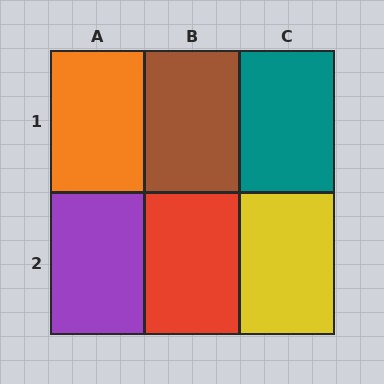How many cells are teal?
1 cell is teal.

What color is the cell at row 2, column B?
Red.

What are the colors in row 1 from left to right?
Orange, brown, teal.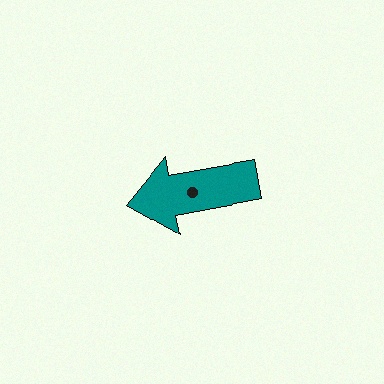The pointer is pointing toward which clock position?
Roughly 9 o'clock.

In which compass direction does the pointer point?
West.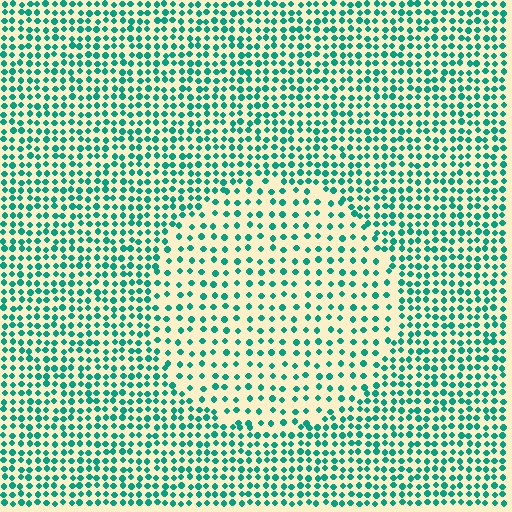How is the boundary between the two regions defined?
The boundary is defined by a change in element density (approximately 1.9x ratio). All elements are the same color, size, and shape.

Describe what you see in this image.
The image contains small teal elements arranged at two different densities. A circle-shaped region is visible where the elements are less densely packed than the surrounding area.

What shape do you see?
I see a circle.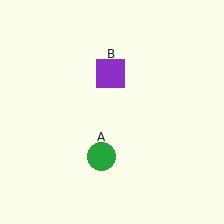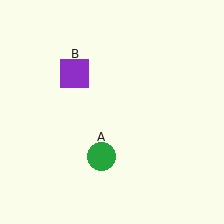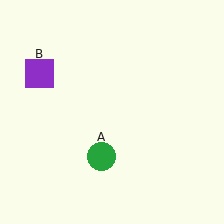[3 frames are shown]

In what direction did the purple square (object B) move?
The purple square (object B) moved left.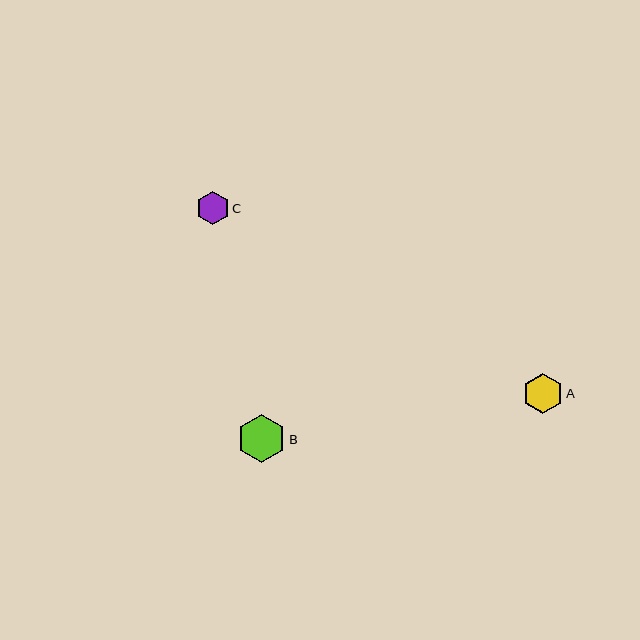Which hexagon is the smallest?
Hexagon C is the smallest with a size of approximately 33 pixels.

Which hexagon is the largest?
Hexagon B is the largest with a size of approximately 48 pixels.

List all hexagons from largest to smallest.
From largest to smallest: B, A, C.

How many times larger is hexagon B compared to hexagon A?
Hexagon B is approximately 1.2 times the size of hexagon A.